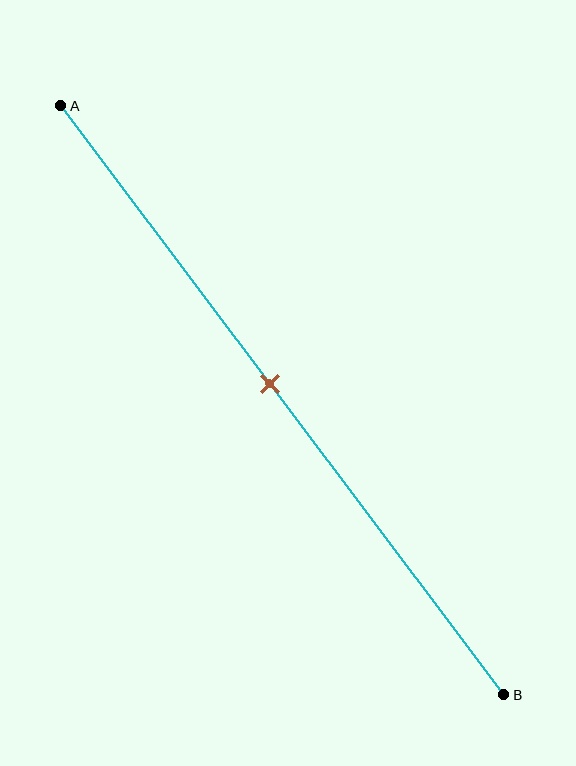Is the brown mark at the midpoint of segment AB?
Yes, the mark is approximately at the midpoint.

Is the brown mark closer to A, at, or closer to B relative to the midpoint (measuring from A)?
The brown mark is approximately at the midpoint of segment AB.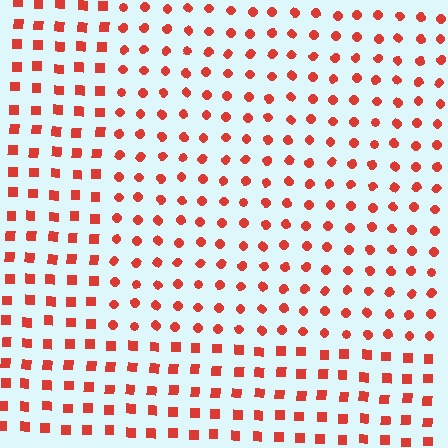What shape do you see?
I see a rectangle.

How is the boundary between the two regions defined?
The boundary is defined by a change in element shape: circles inside vs. squares outside. All elements share the same color and spacing.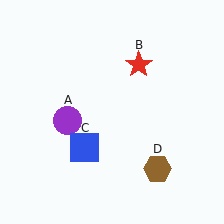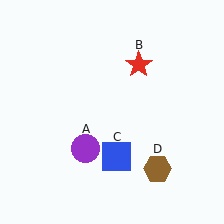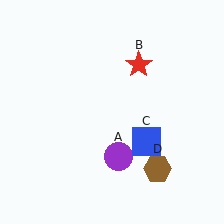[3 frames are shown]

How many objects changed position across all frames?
2 objects changed position: purple circle (object A), blue square (object C).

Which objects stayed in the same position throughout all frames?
Red star (object B) and brown hexagon (object D) remained stationary.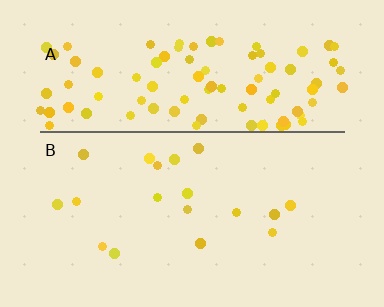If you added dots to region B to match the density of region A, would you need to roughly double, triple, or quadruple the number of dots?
Approximately quadruple.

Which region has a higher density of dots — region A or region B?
A (the top).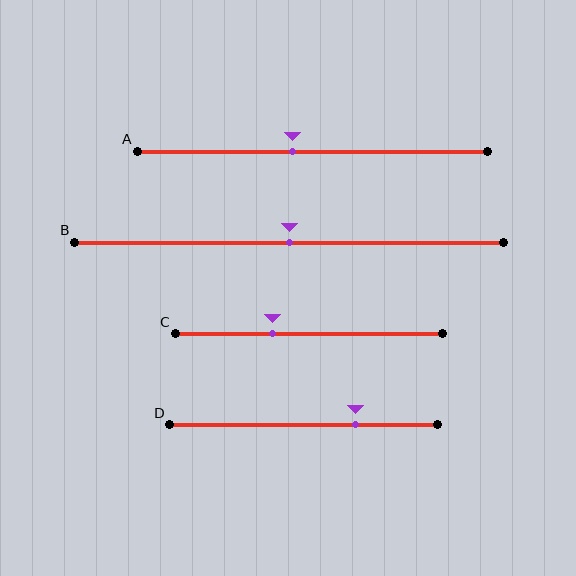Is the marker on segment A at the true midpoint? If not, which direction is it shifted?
No, the marker on segment A is shifted to the left by about 6% of the segment length.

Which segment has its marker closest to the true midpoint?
Segment B has its marker closest to the true midpoint.